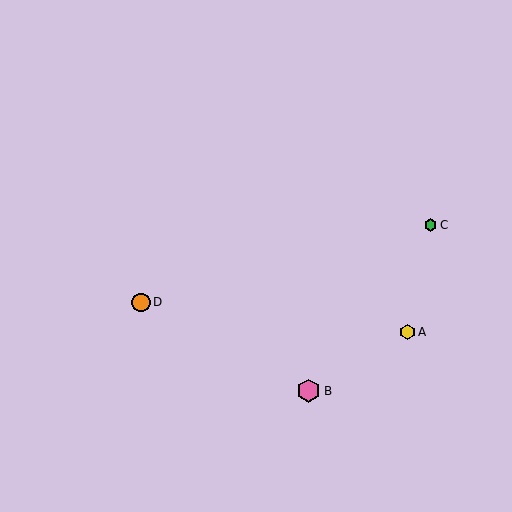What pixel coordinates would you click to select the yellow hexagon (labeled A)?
Click at (408, 332) to select the yellow hexagon A.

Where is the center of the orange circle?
The center of the orange circle is at (141, 302).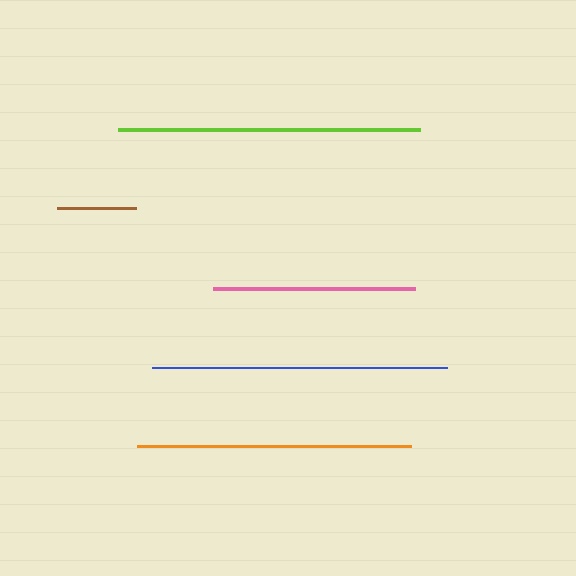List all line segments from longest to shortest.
From longest to shortest: lime, blue, orange, pink, brown.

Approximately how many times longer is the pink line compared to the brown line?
The pink line is approximately 2.5 times the length of the brown line.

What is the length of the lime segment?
The lime segment is approximately 303 pixels long.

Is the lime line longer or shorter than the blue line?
The lime line is longer than the blue line.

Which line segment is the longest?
The lime line is the longest at approximately 303 pixels.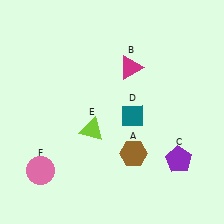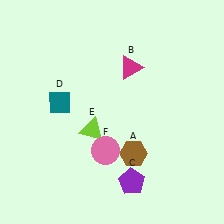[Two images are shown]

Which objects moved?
The objects that moved are: the purple pentagon (C), the teal diamond (D), the pink circle (F).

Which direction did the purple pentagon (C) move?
The purple pentagon (C) moved left.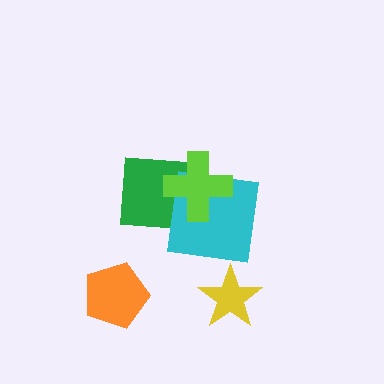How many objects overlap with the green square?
2 objects overlap with the green square.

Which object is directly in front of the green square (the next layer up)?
The cyan square is directly in front of the green square.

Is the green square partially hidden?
Yes, it is partially covered by another shape.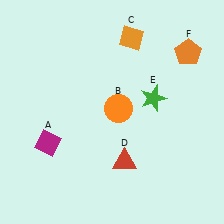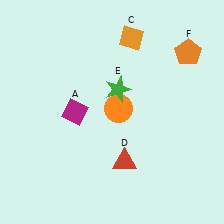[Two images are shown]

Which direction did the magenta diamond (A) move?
The magenta diamond (A) moved up.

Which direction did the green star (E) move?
The green star (E) moved left.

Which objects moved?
The objects that moved are: the magenta diamond (A), the green star (E).